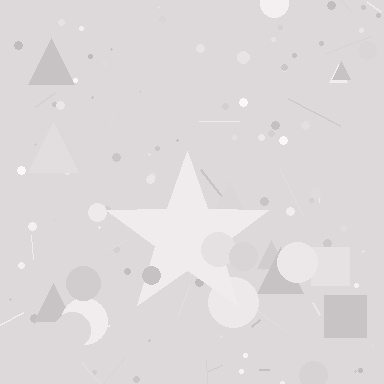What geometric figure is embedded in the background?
A star is embedded in the background.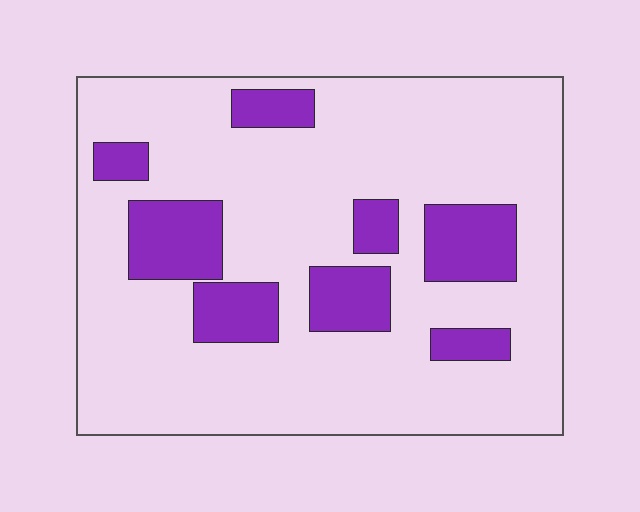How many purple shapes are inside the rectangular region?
8.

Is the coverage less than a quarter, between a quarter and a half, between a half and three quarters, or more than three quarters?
Less than a quarter.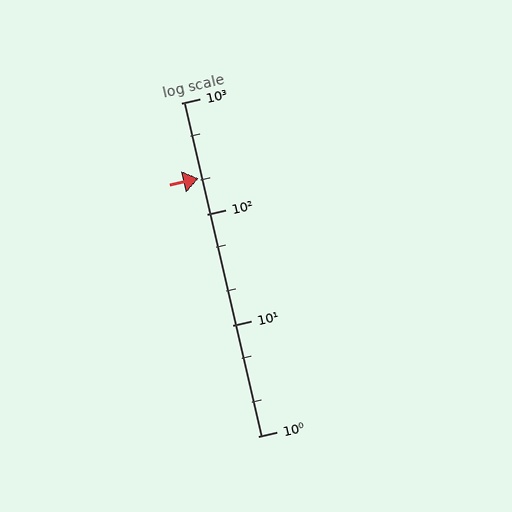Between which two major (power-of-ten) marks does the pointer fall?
The pointer is between 100 and 1000.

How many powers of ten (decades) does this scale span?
The scale spans 3 decades, from 1 to 1000.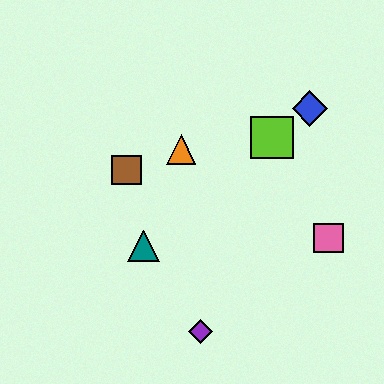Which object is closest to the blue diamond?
The lime square is closest to the blue diamond.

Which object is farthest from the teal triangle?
The blue diamond is farthest from the teal triangle.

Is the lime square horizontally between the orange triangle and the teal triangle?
No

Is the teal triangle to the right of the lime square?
No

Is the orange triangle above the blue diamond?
No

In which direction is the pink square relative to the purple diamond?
The pink square is to the right of the purple diamond.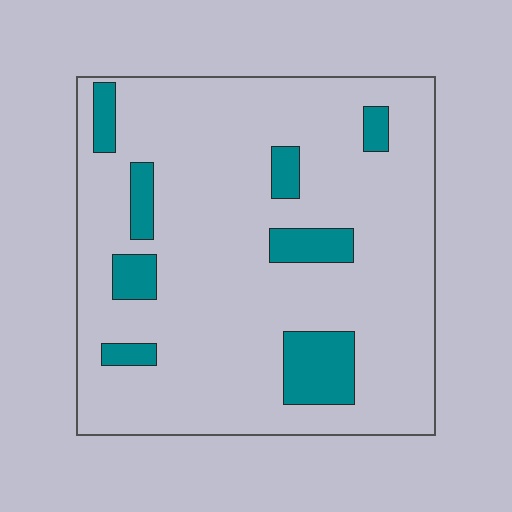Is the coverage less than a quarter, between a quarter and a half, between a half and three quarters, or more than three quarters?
Less than a quarter.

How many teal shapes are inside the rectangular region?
8.